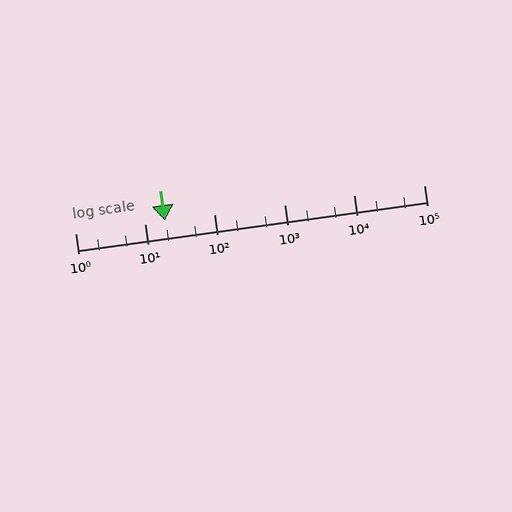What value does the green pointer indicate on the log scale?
The pointer indicates approximately 19.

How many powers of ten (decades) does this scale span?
The scale spans 5 decades, from 1 to 100000.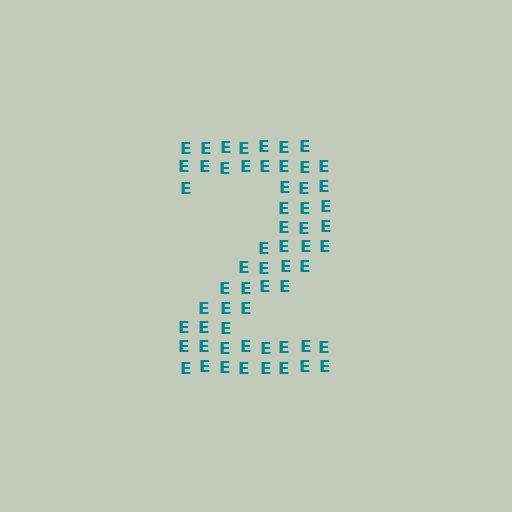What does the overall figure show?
The overall figure shows the digit 2.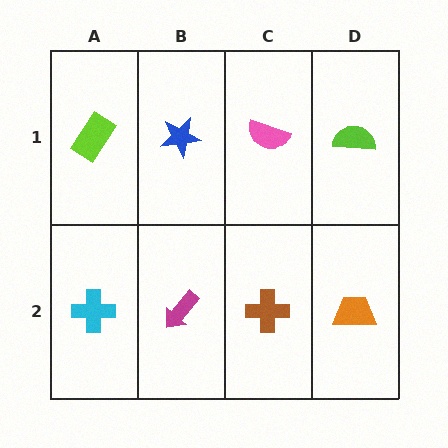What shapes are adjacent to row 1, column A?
A cyan cross (row 2, column A), a blue star (row 1, column B).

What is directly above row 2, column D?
A lime semicircle.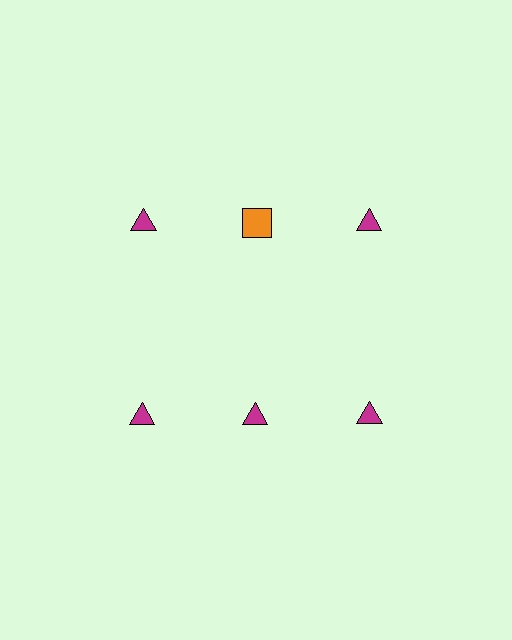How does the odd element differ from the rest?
It differs in both color (orange instead of magenta) and shape (square instead of triangle).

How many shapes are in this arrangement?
There are 6 shapes arranged in a grid pattern.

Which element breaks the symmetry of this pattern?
The orange square in the top row, second from left column breaks the symmetry. All other shapes are magenta triangles.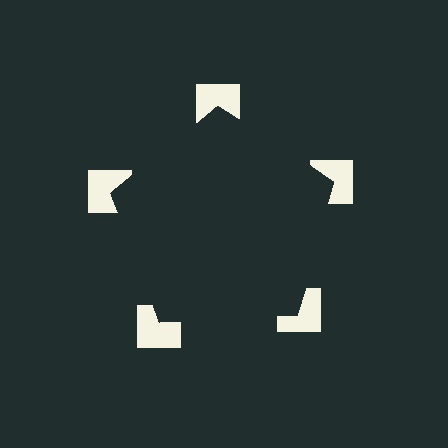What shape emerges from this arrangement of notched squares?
An illusory pentagon — its edges are inferred from the aligned wedge cuts in the notched squares, not physically drawn.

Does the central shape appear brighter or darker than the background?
It typically appears slightly darker than the background, even though no actual brightness change is drawn.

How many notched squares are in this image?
There are 5 — one at each vertex of the illusory pentagon.